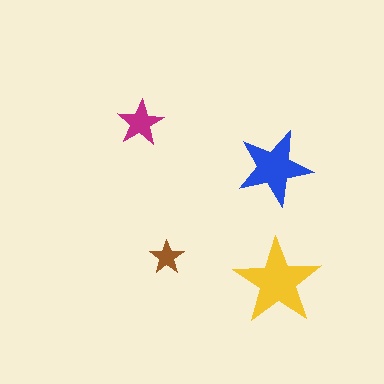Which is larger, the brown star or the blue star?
The blue one.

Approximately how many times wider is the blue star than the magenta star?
About 1.5 times wider.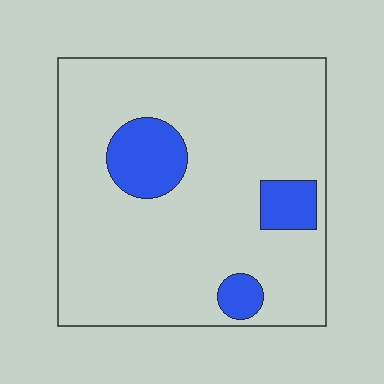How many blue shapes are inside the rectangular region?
3.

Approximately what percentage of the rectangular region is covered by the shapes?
Approximately 15%.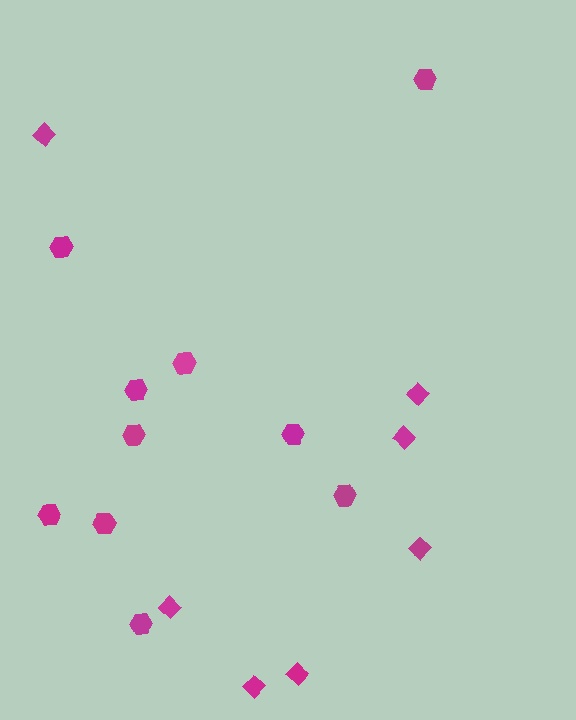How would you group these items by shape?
There are 2 groups: one group of diamonds (7) and one group of hexagons (10).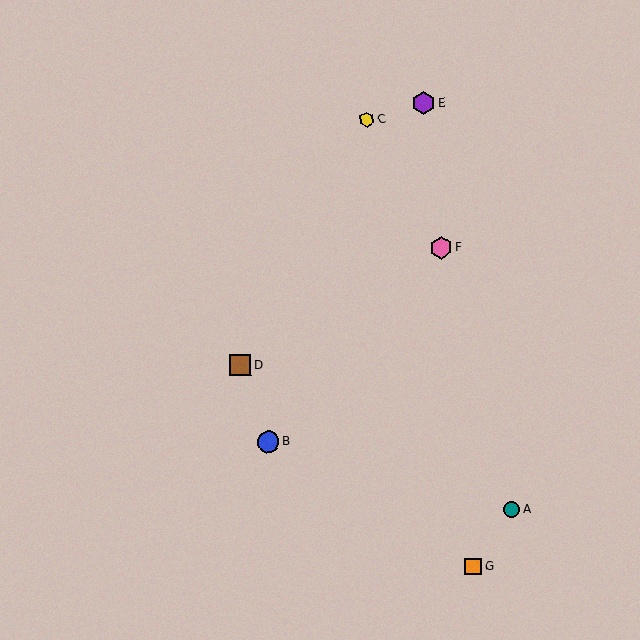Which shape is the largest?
The pink hexagon (labeled F) is the largest.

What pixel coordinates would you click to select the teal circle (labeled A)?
Click at (512, 510) to select the teal circle A.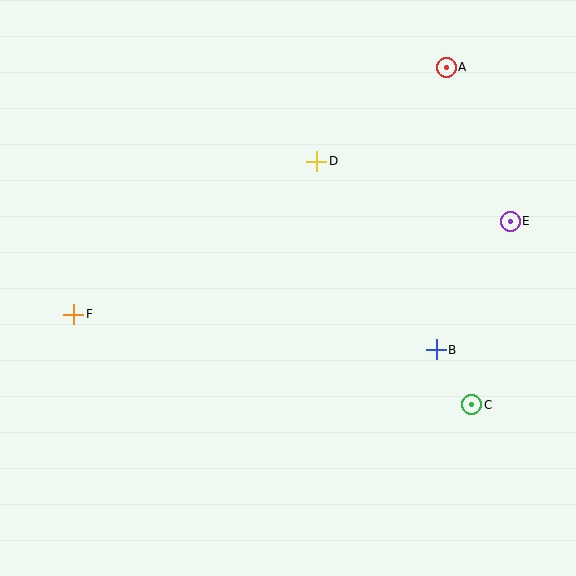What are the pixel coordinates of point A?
Point A is at (446, 67).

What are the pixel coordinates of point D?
Point D is at (317, 161).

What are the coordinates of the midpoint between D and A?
The midpoint between D and A is at (381, 114).